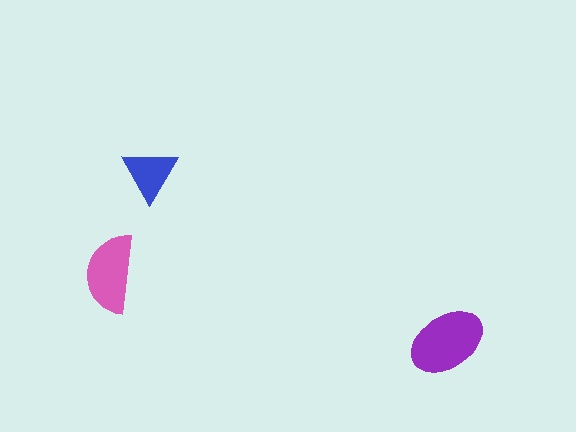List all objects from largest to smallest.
The purple ellipse, the pink semicircle, the blue triangle.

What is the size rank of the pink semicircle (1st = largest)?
2nd.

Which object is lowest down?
The purple ellipse is bottommost.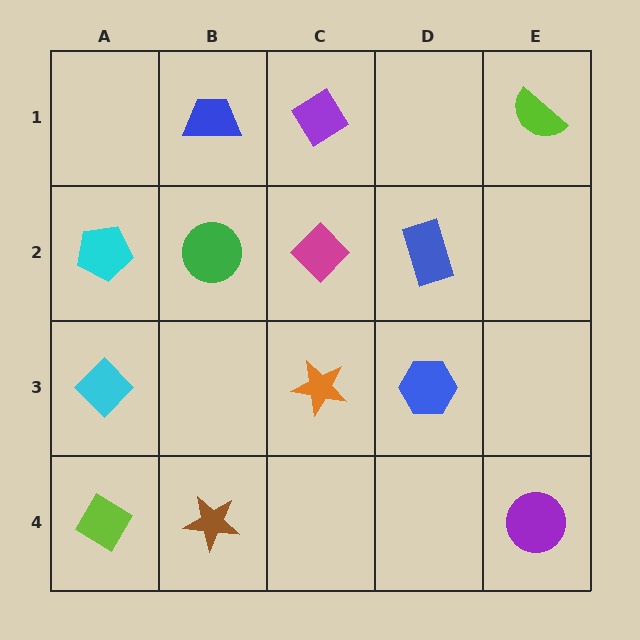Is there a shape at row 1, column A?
No, that cell is empty.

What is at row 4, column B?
A brown star.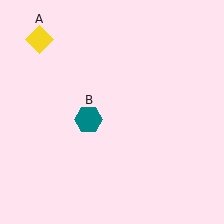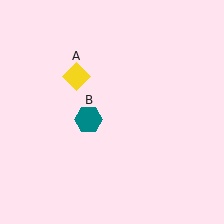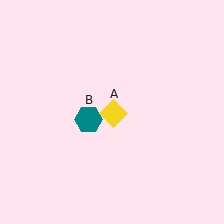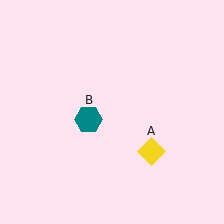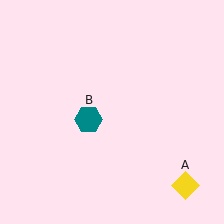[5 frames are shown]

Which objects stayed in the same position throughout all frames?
Teal hexagon (object B) remained stationary.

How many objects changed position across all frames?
1 object changed position: yellow diamond (object A).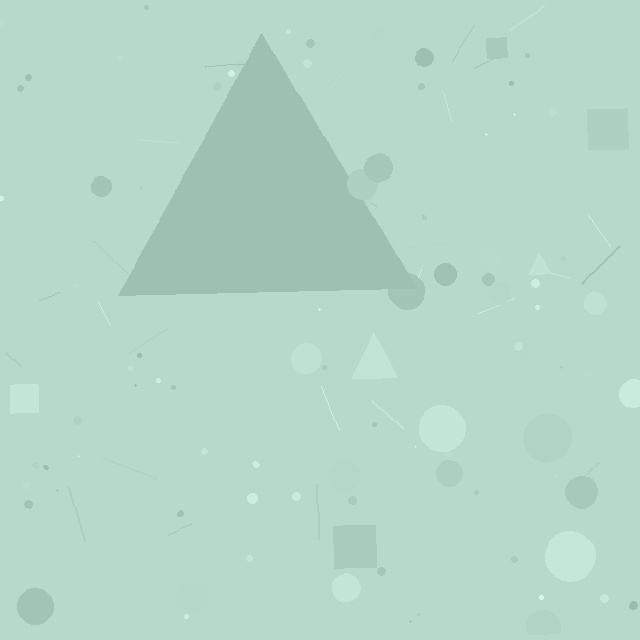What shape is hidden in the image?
A triangle is hidden in the image.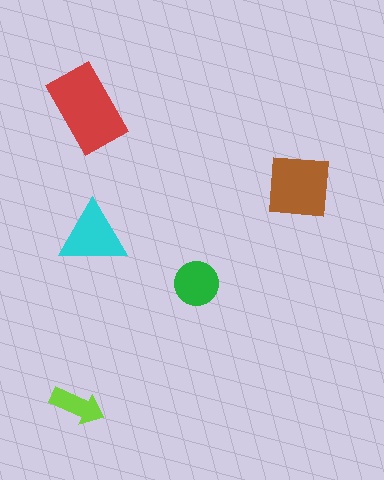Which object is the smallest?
The lime arrow.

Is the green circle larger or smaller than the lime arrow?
Larger.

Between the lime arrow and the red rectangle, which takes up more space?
The red rectangle.